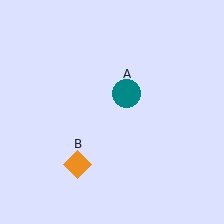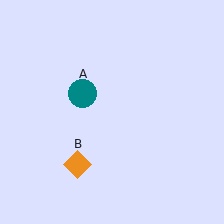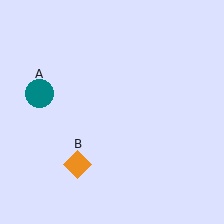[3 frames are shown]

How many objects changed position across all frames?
1 object changed position: teal circle (object A).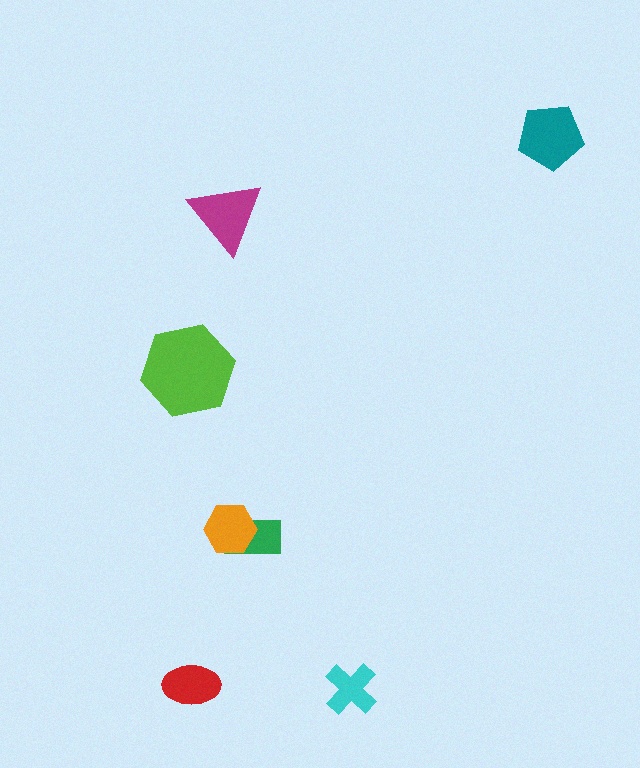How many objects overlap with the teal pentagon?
0 objects overlap with the teal pentagon.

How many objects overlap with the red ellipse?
0 objects overlap with the red ellipse.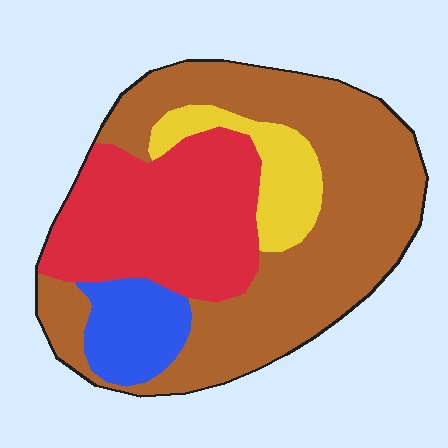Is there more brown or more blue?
Brown.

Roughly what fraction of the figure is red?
Red takes up about one third (1/3) of the figure.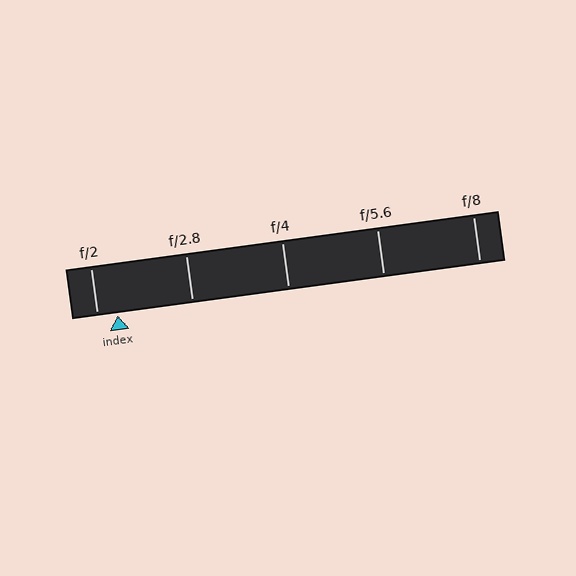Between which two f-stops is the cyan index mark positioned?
The index mark is between f/2 and f/2.8.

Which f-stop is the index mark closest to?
The index mark is closest to f/2.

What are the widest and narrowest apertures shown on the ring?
The widest aperture shown is f/2 and the narrowest is f/8.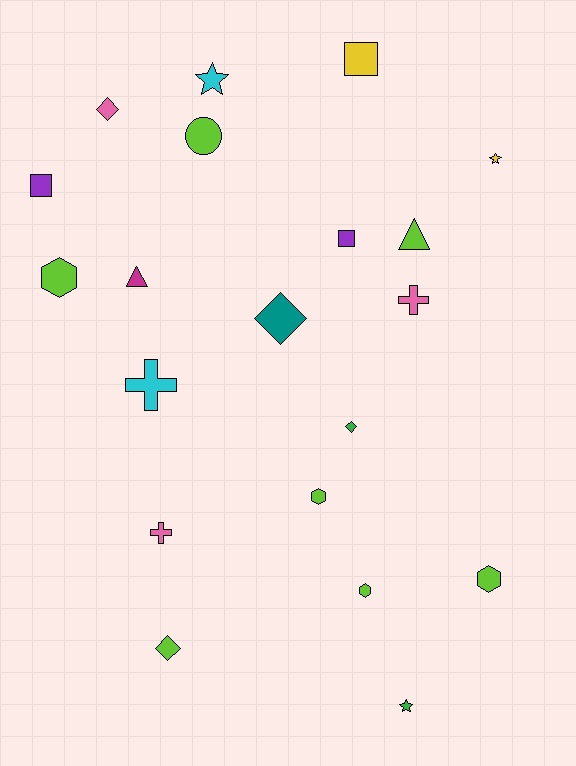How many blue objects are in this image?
There are no blue objects.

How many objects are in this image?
There are 20 objects.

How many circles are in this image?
There is 1 circle.